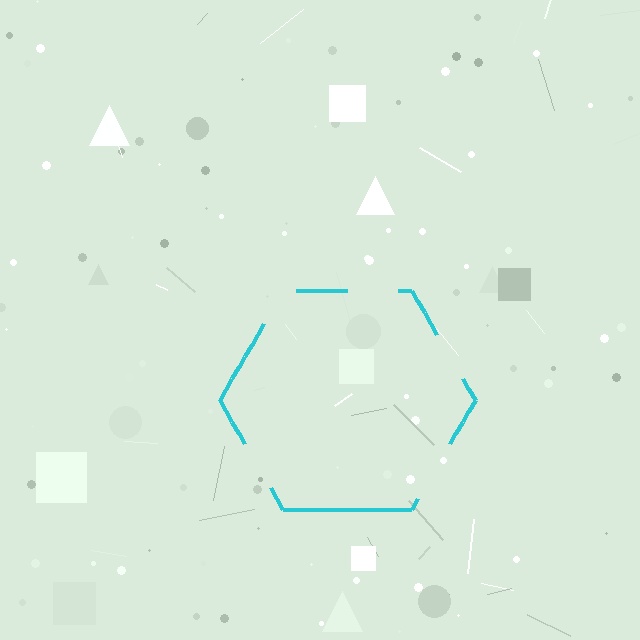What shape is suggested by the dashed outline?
The dashed outline suggests a hexagon.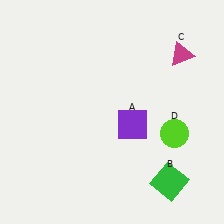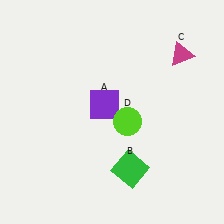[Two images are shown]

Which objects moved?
The objects that moved are: the purple square (A), the green square (B), the lime circle (D).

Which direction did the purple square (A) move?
The purple square (A) moved left.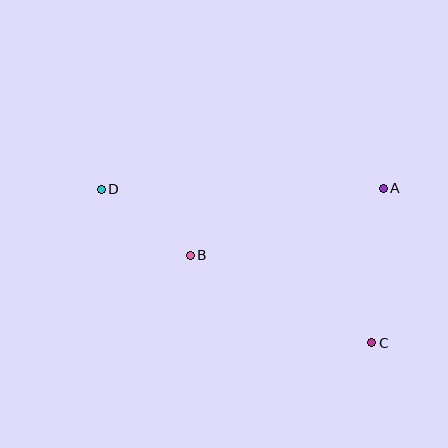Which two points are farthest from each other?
Points C and D are farthest from each other.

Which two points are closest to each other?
Points B and D are closest to each other.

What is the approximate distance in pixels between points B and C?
The distance between B and C is approximately 201 pixels.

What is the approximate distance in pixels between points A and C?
The distance between A and C is approximately 155 pixels.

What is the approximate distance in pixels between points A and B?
The distance between A and B is approximately 204 pixels.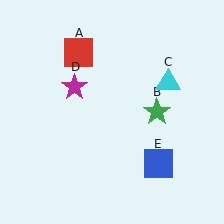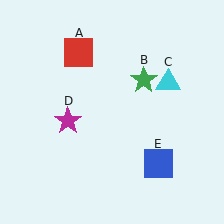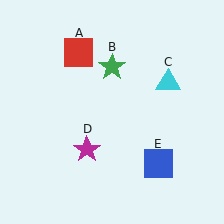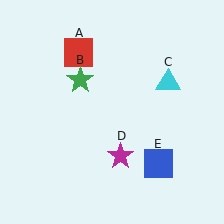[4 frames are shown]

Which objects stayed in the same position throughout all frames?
Red square (object A) and cyan triangle (object C) and blue square (object E) remained stationary.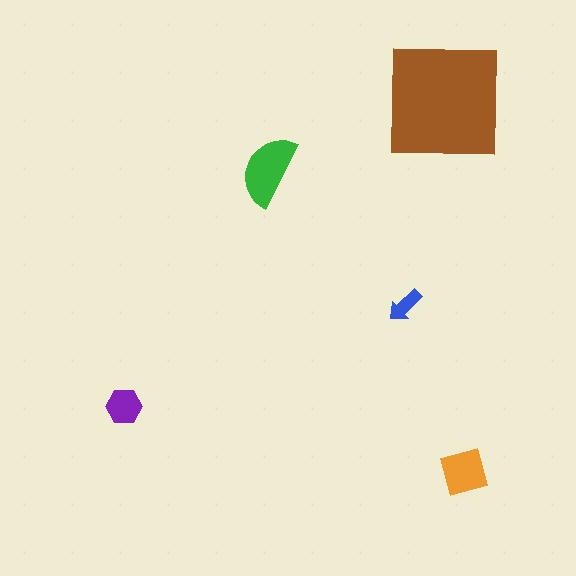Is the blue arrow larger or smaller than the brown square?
Smaller.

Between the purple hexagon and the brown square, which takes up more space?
The brown square.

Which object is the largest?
The brown square.